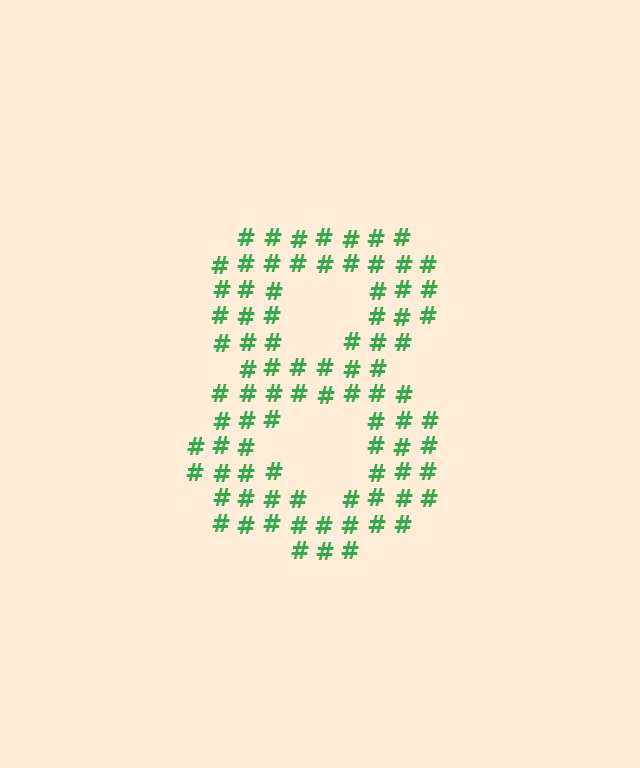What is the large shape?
The large shape is the digit 8.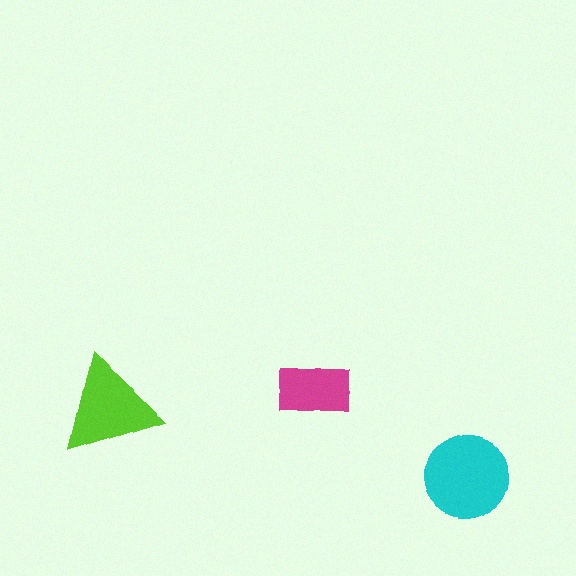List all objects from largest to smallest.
The cyan circle, the lime triangle, the magenta rectangle.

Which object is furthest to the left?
The lime triangle is leftmost.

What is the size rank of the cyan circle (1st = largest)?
1st.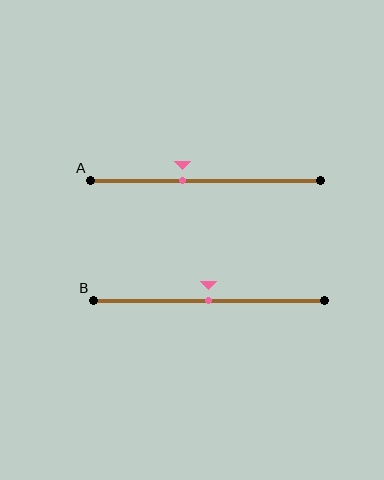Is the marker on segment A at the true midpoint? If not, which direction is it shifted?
No, the marker on segment A is shifted to the left by about 10% of the segment length.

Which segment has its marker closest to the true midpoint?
Segment B has its marker closest to the true midpoint.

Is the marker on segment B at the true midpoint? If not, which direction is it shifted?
Yes, the marker on segment B is at the true midpoint.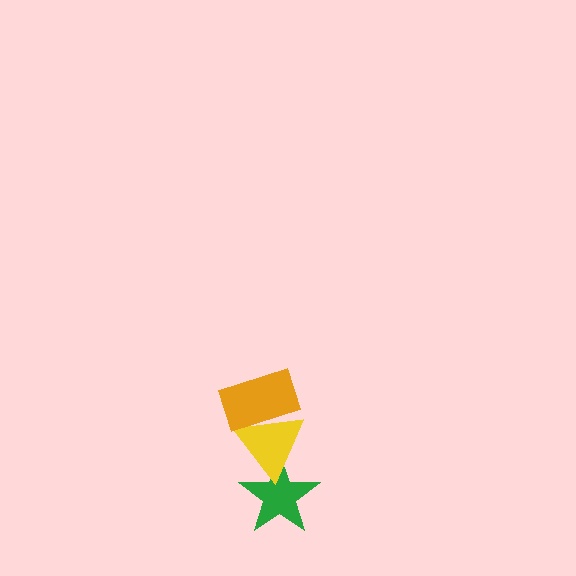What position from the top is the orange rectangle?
The orange rectangle is 1st from the top.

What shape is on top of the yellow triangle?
The orange rectangle is on top of the yellow triangle.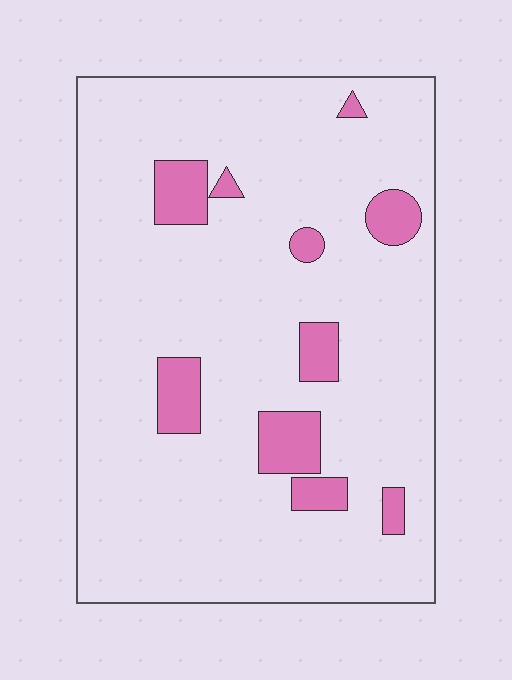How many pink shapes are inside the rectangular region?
10.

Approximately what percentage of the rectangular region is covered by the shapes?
Approximately 10%.